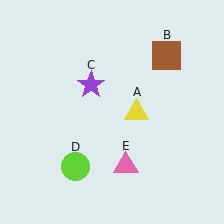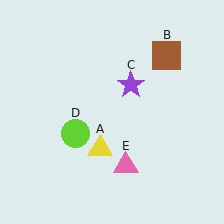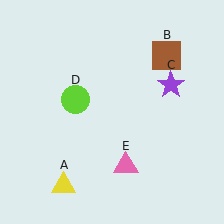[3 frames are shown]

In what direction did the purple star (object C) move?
The purple star (object C) moved right.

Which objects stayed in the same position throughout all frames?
Brown square (object B) and pink triangle (object E) remained stationary.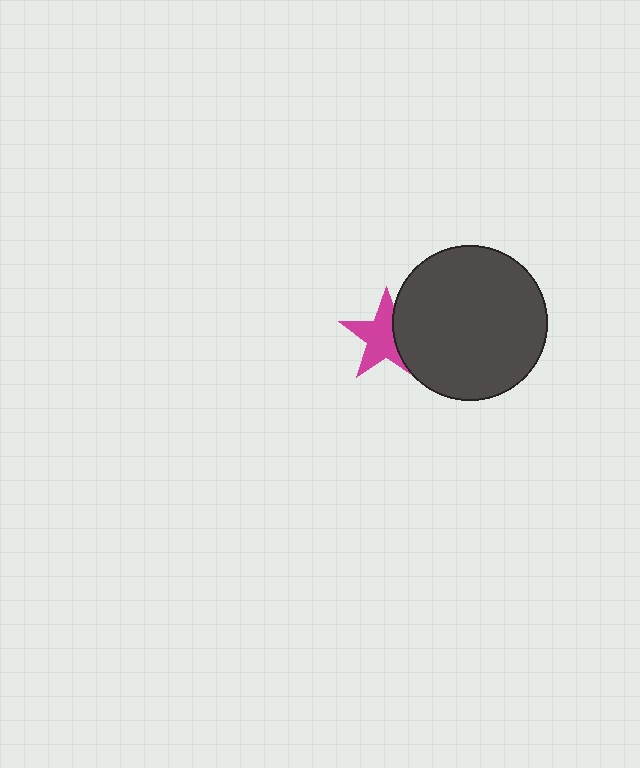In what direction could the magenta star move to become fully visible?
The magenta star could move left. That would shift it out from behind the dark gray circle entirely.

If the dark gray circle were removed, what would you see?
You would see the complete magenta star.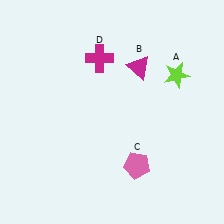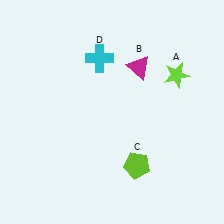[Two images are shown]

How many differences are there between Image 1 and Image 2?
There are 2 differences between the two images.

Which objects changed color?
C changed from pink to lime. D changed from magenta to cyan.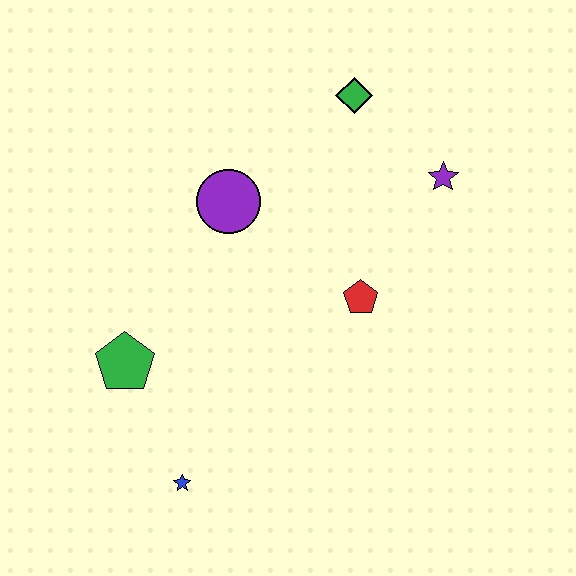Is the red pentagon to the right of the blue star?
Yes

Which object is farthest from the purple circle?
The blue star is farthest from the purple circle.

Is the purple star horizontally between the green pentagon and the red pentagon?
No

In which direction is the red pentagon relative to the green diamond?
The red pentagon is below the green diamond.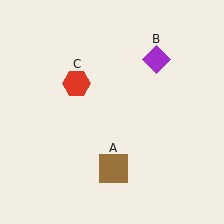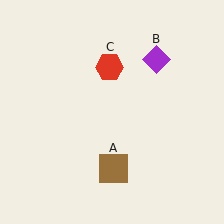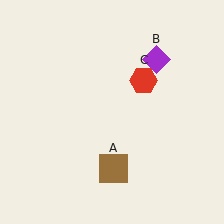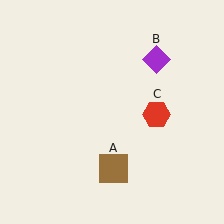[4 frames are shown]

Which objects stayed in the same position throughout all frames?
Brown square (object A) and purple diamond (object B) remained stationary.